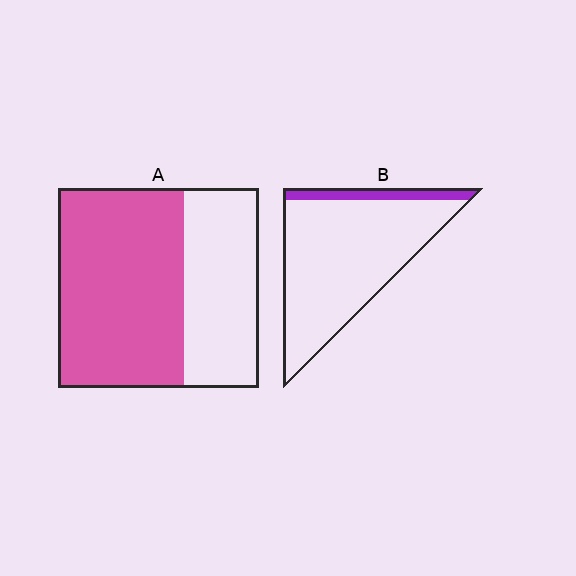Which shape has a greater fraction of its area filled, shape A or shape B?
Shape A.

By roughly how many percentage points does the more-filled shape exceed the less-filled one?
By roughly 50 percentage points (A over B).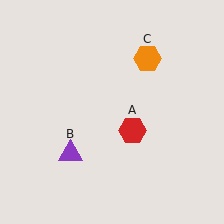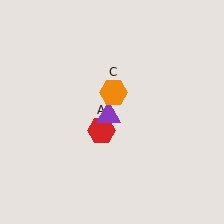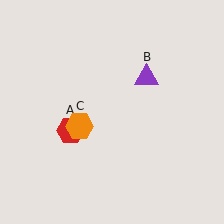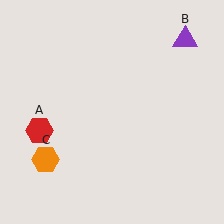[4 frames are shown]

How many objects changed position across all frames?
3 objects changed position: red hexagon (object A), purple triangle (object B), orange hexagon (object C).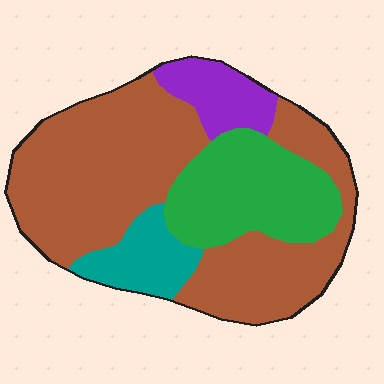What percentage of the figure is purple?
Purple takes up less than a sixth of the figure.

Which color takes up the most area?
Brown, at roughly 60%.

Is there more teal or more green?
Green.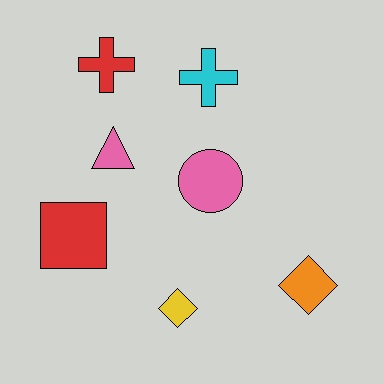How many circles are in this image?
There is 1 circle.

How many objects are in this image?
There are 7 objects.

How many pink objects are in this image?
There are 2 pink objects.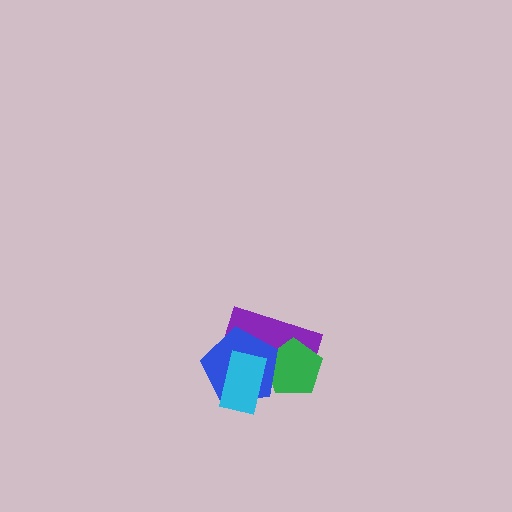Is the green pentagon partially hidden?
Yes, it is partially covered by another shape.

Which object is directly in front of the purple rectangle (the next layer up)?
The green pentagon is directly in front of the purple rectangle.